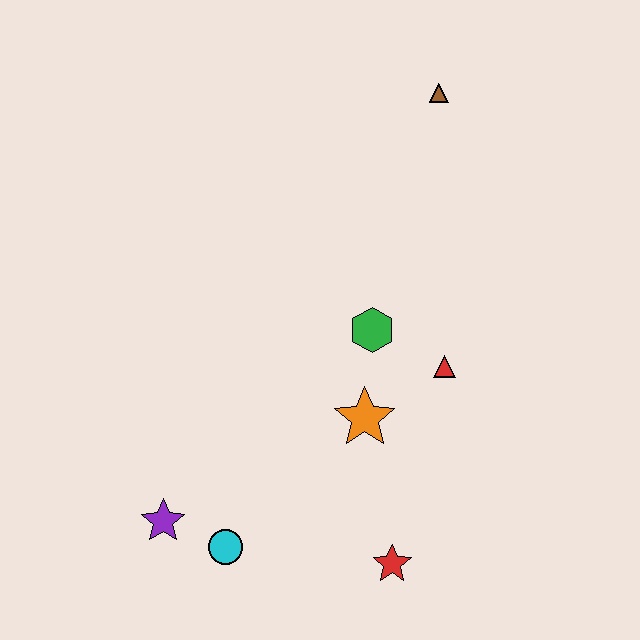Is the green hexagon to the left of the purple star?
No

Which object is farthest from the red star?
The brown triangle is farthest from the red star.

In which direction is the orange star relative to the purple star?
The orange star is to the right of the purple star.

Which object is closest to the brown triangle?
The green hexagon is closest to the brown triangle.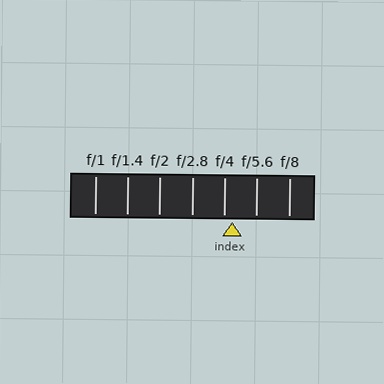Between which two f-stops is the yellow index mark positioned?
The index mark is between f/4 and f/5.6.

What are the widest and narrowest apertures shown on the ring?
The widest aperture shown is f/1 and the narrowest is f/8.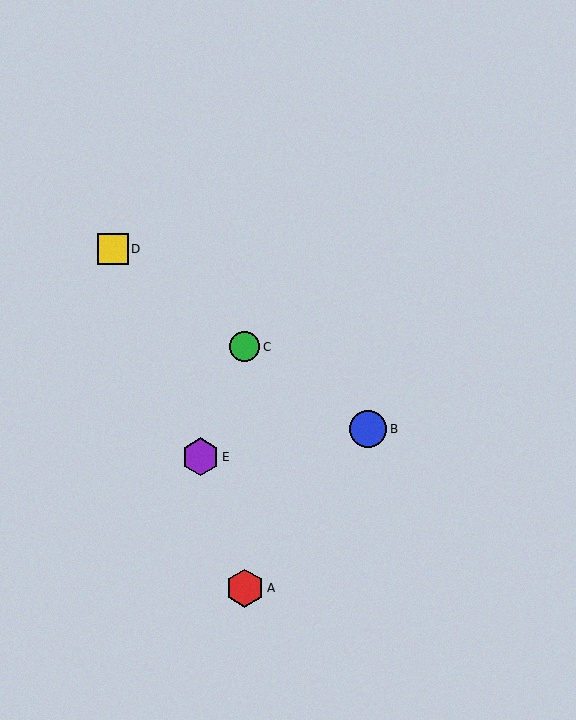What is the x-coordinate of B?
Object B is at x≈368.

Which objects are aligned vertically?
Objects A, C are aligned vertically.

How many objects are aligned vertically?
2 objects (A, C) are aligned vertically.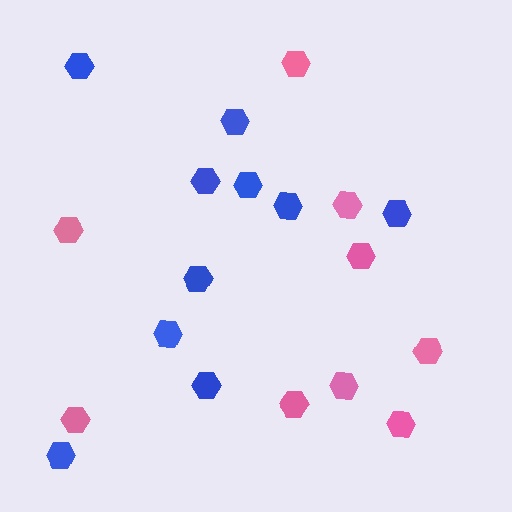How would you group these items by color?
There are 2 groups: one group of pink hexagons (9) and one group of blue hexagons (10).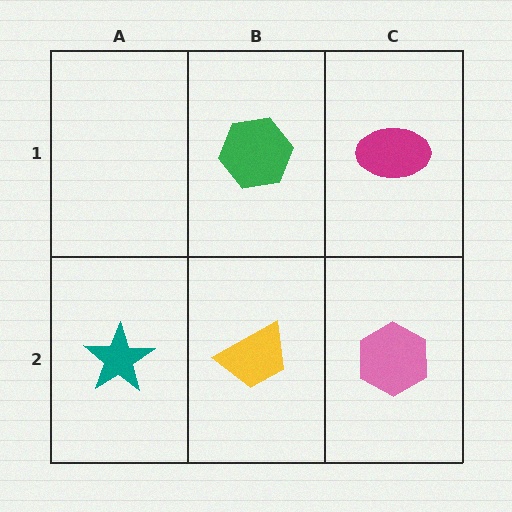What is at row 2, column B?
A yellow trapezoid.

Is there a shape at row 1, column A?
No, that cell is empty.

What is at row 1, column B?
A green hexagon.